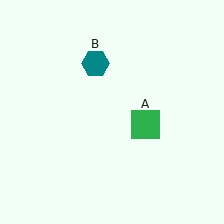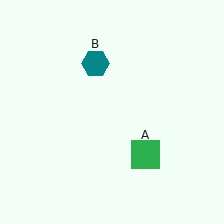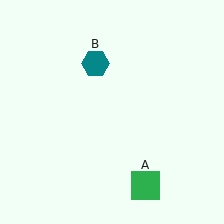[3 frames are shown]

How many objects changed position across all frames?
1 object changed position: green square (object A).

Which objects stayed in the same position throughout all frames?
Teal hexagon (object B) remained stationary.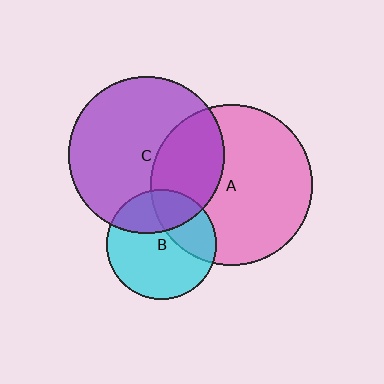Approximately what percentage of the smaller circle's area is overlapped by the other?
Approximately 30%.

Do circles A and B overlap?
Yes.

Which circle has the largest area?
Circle A (pink).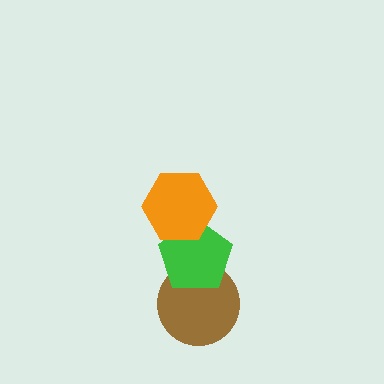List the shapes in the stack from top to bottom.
From top to bottom: the orange hexagon, the green pentagon, the brown circle.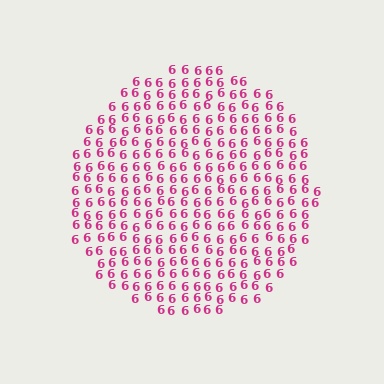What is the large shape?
The large shape is a circle.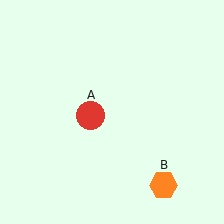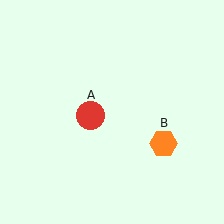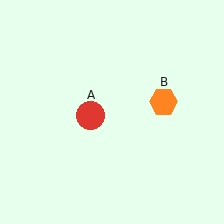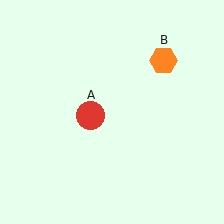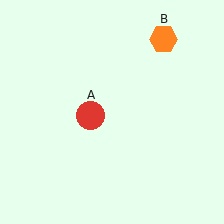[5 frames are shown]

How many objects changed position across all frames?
1 object changed position: orange hexagon (object B).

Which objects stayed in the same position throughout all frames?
Red circle (object A) remained stationary.